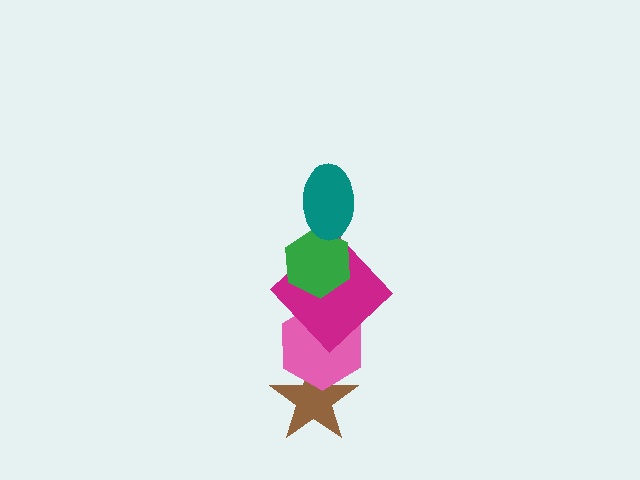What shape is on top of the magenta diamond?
The green hexagon is on top of the magenta diamond.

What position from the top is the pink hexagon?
The pink hexagon is 4th from the top.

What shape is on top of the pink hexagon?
The magenta diamond is on top of the pink hexagon.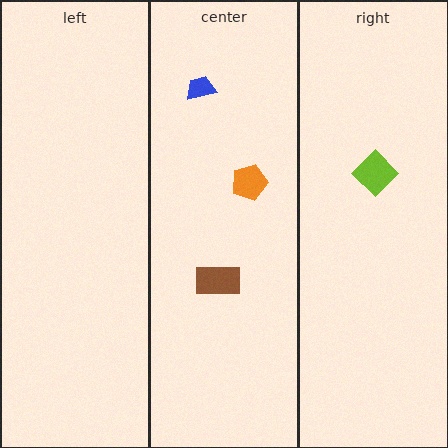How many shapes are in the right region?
1.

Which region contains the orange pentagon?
The center region.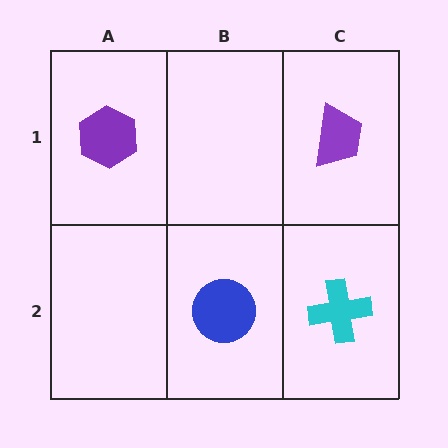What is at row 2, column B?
A blue circle.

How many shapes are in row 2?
2 shapes.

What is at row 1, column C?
A purple trapezoid.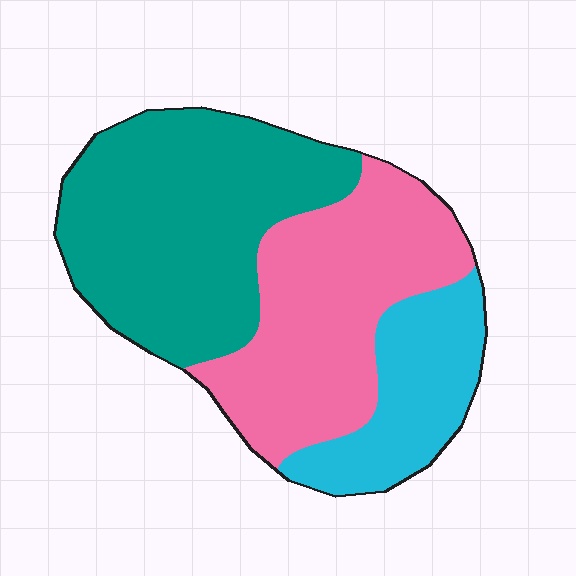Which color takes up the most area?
Teal, at roughly 45%.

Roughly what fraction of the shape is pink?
Pink covers roughly 35% of the shape.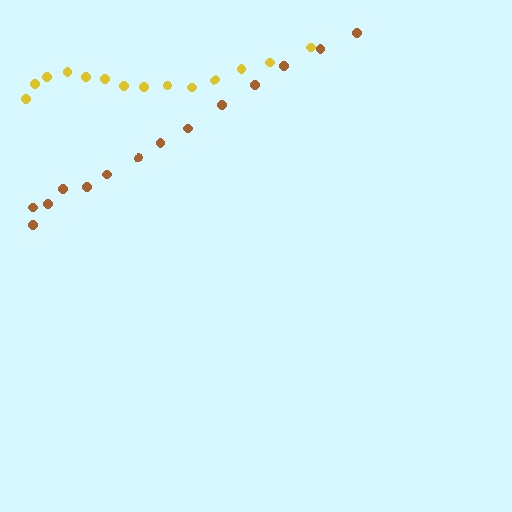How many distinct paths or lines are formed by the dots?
There are 2 distinct paths.